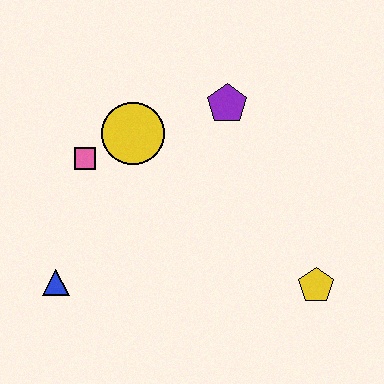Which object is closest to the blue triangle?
The pink square is closest to the blue triangle.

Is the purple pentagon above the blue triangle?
Yes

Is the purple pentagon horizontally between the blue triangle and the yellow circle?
No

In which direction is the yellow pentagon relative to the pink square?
The yellow pentagon is to the right of the pink square.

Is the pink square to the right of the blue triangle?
Yes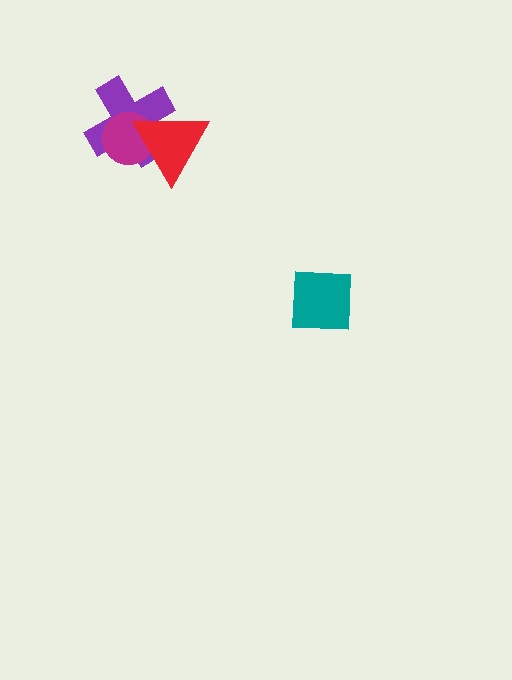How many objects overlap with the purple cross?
2 objects overlap with the purple cross.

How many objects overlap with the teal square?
0 objects overlap with the teal square.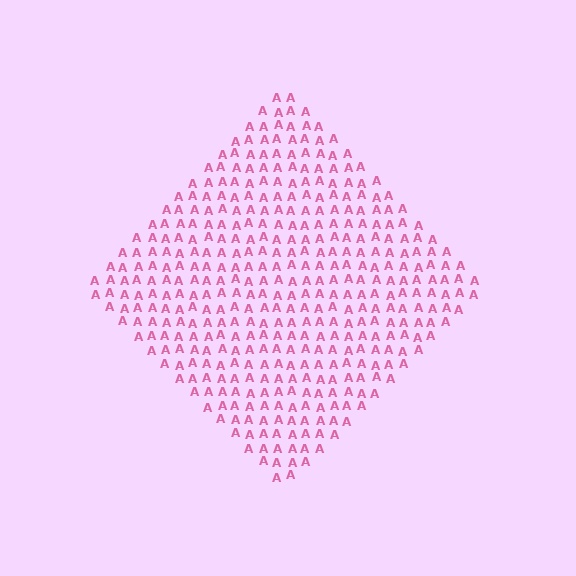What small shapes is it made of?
It is made of small letter A's.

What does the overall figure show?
The overall figure shows a diamond.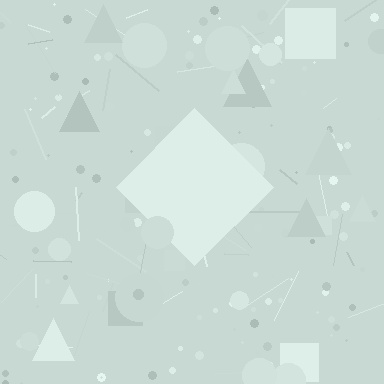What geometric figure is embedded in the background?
A diamond is embedded in the background.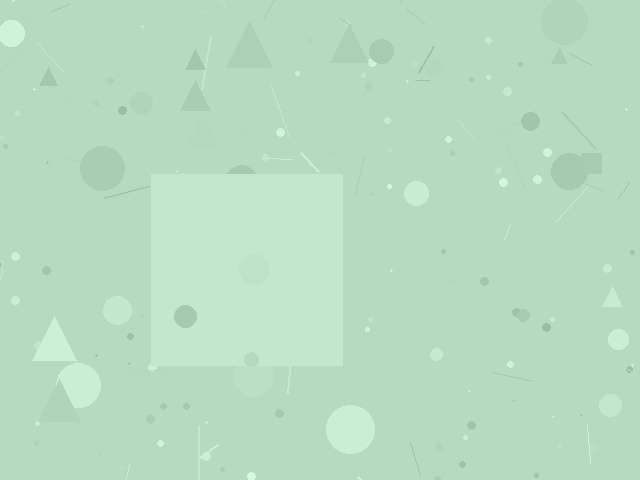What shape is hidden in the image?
A square is hidden in the image.